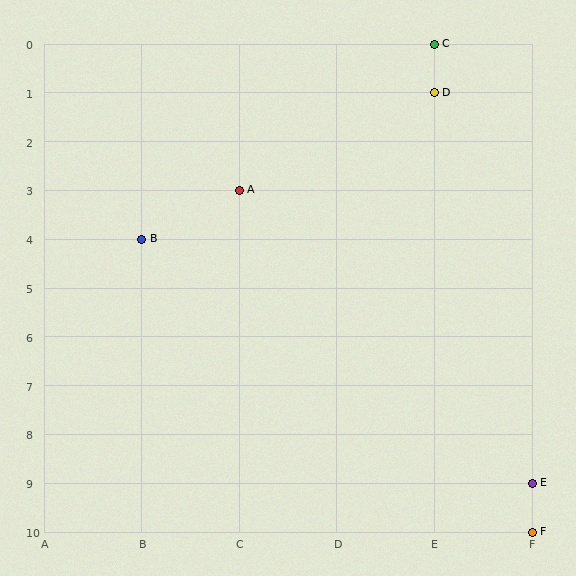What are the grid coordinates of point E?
Point E is at grid coordinates (F, 9).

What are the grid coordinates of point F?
Point F is at grid coordinates (F, 10).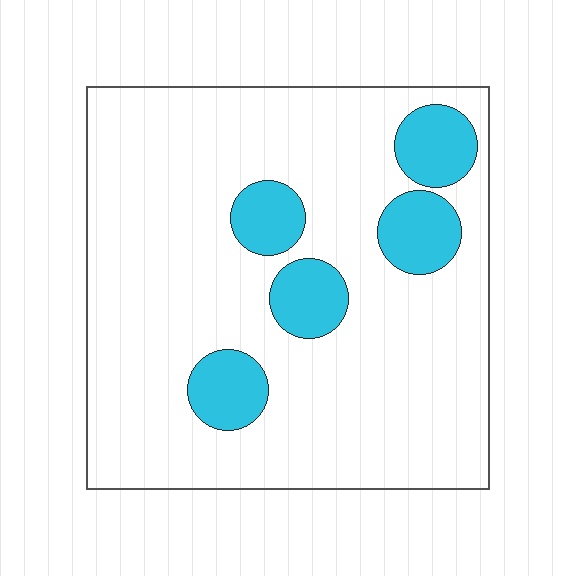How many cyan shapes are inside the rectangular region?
5.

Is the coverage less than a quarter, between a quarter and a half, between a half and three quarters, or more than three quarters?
Less than a quarter.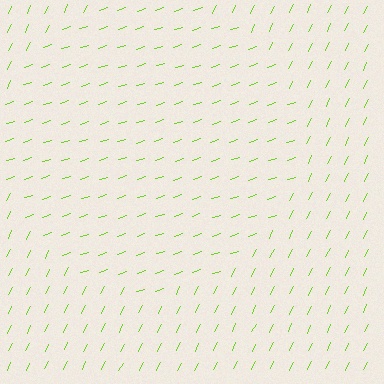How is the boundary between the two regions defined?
The boundary is defined purely by a change in line orientation (approximately 45 degrees difference). All lines are the same color and thickness.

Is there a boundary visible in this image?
Yes, there is a texture boundary formed by a change in line orientation.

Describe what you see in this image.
The image is filled with small lime line segments. A circle region in the image has lines oriented differently from the surrounding lines, creating a visible texture boundary.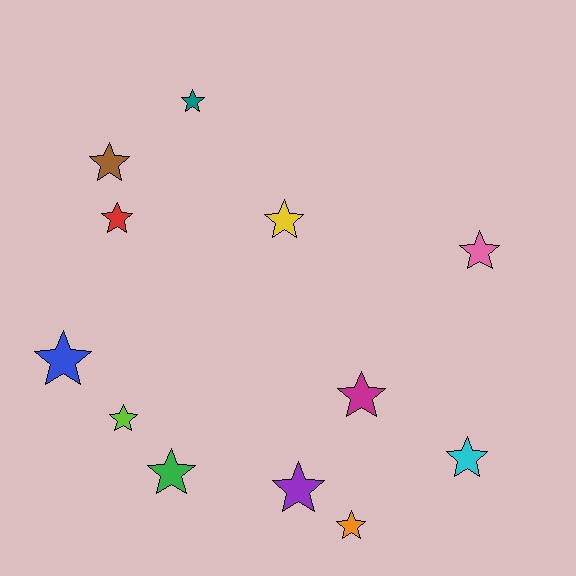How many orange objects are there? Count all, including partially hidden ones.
There is 1 orange object.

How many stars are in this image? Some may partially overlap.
There are 12 stars.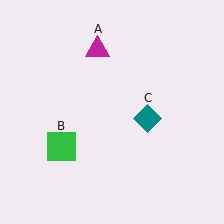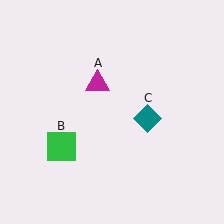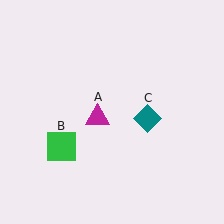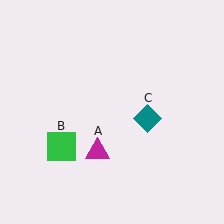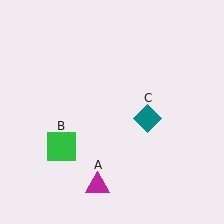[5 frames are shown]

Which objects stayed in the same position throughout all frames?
Green square (object B) and teal diamond (object C) remained stationary.